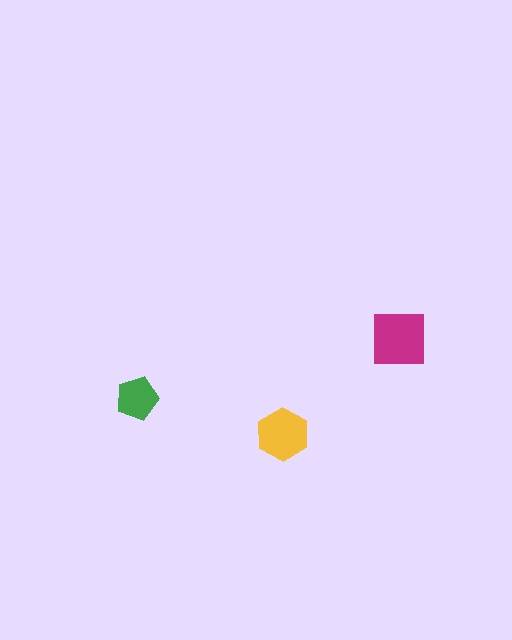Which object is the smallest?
The green pentagon.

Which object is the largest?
The magenta square.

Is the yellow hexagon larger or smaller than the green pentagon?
Larger.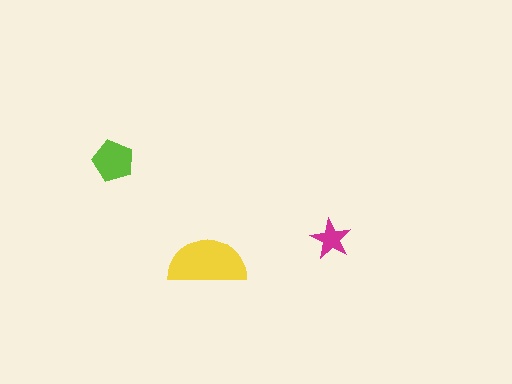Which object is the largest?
The yellow semicircle.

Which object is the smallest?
The magenta star.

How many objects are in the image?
There are 3 objects in the image.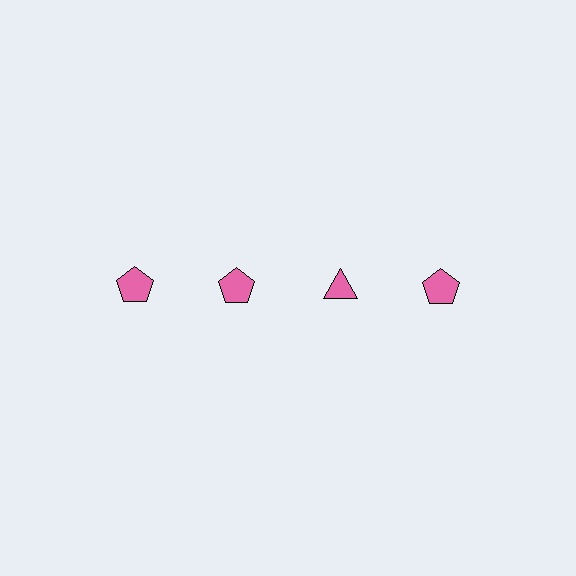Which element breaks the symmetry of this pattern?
The pink triangle in the top row, center column breaks the symmetry. All other shapes are pink pentagons.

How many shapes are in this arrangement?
There are 4 shapes arranged in a grid pattern.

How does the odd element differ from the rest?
It has a different shape: triangle instead of pentagon.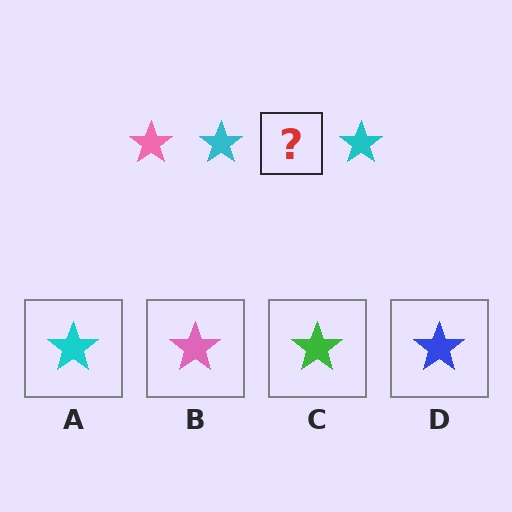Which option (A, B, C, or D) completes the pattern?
B.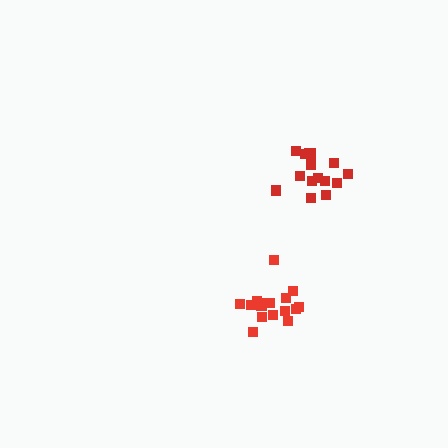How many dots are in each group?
Group 1: 16 dots, Group 2: 16 dots (32 total).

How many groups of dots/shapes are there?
There are 2 groups.